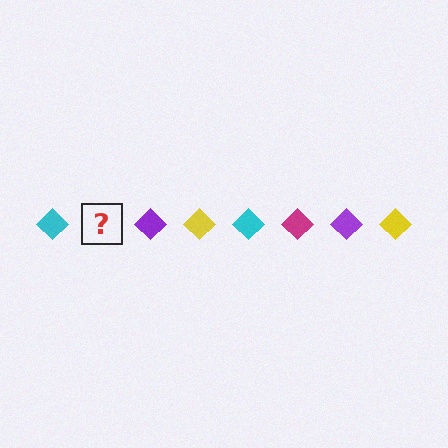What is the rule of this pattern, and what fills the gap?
The rule is that the pattern cycles through cyan, magenta, purple, yellow diamonds. The gap should be filled with a magenta diamond.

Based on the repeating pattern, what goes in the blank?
The blank should be a magenta diamond.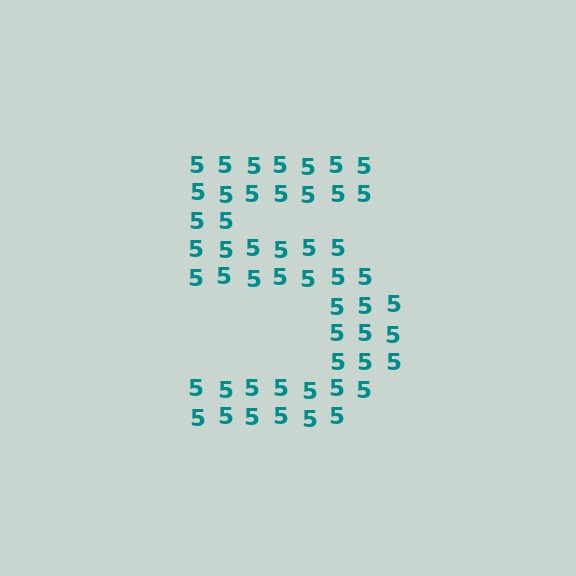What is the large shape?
The large shape is the digit 5.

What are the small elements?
The small elements are digit 5's.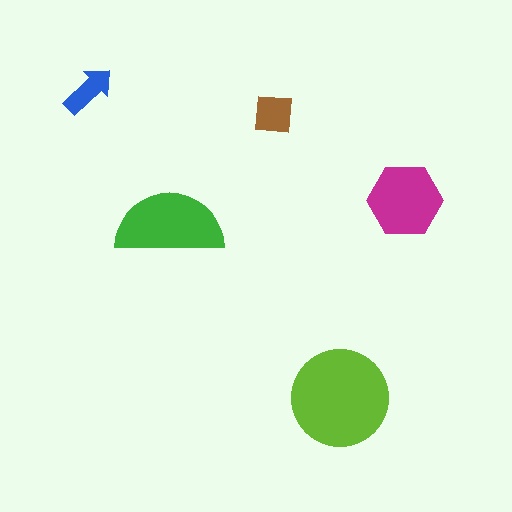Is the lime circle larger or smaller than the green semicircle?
Larger.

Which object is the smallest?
The blue arrow.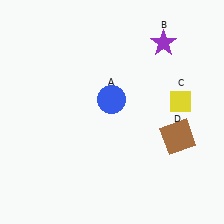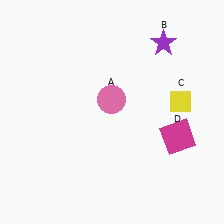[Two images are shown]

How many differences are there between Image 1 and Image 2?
There are 2 differences between the two images.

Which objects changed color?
A changed from blue to pink. D changed from brown to magenta.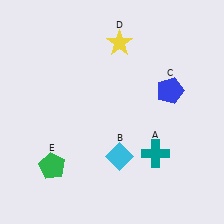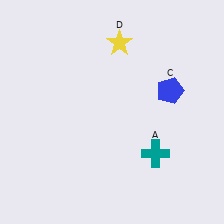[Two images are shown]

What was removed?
The cyan diamond (B), the green pentagon (E) were removed in Image 2.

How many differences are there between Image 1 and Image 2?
There are 2 differences between the two images.